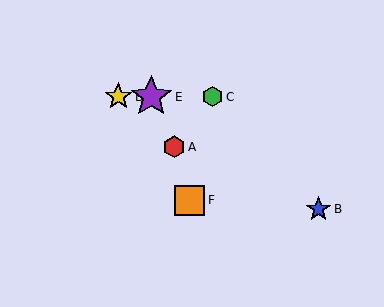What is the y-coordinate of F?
Object F is at y≈200.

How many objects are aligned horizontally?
3 objects (C, D, E) are aligned horizontally.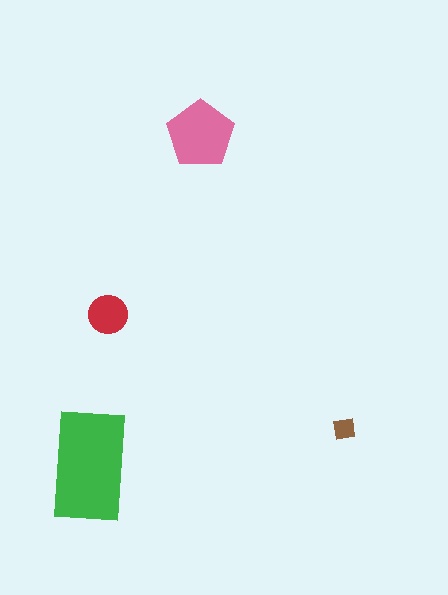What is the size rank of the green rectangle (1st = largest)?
1st.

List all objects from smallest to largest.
The brown square, the red circle, the pink pentagon, the green rectangle.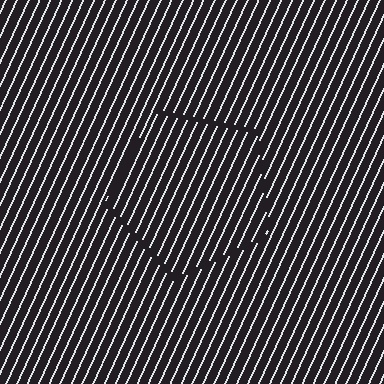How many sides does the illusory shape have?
5 sides — the line-ends trace a pentagon.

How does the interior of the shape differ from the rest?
The interior of the shape contains the same grating, shifted by half a period — the contour is defined by the phase discontinuity where line-ends from the inner and outer gratings abut.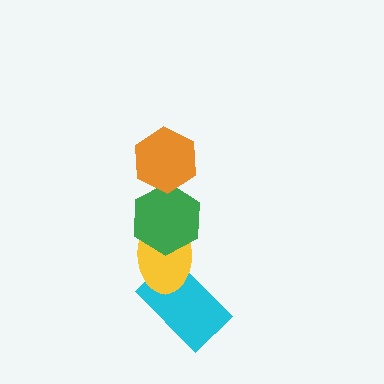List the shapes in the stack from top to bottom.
From top to bottom: the orange hexagon, the green hexagon, the yellow ellipse, the cyan rectangle.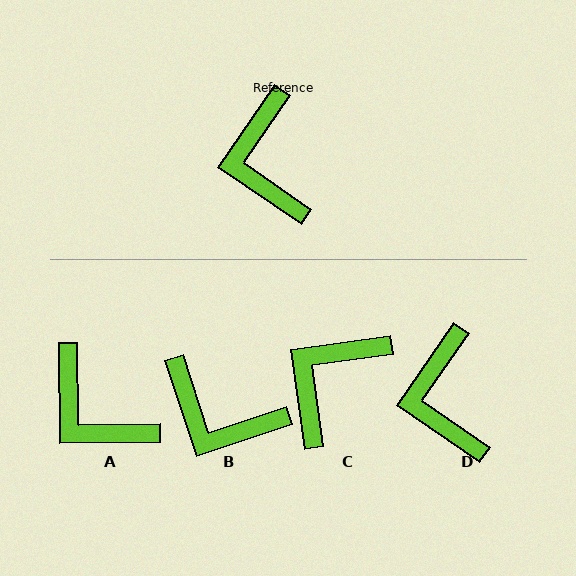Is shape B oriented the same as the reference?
No, it is off by about 53 degrees.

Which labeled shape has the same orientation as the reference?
D.